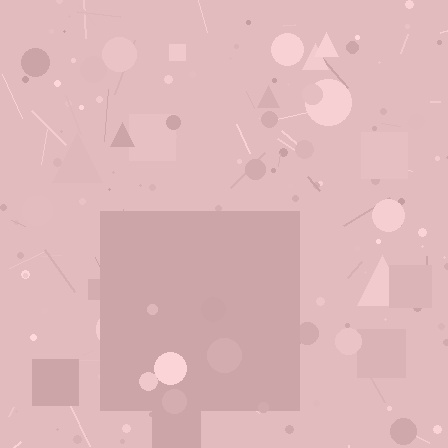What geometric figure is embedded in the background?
A square is embedded in the background.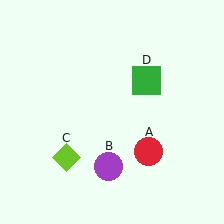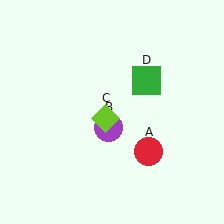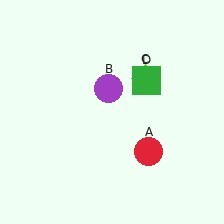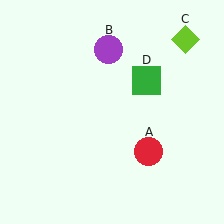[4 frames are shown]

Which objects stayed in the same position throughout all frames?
Red circle (object A) and green square (object D) remained stationary.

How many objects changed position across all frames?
2 objects changed position: purple circle (object B), lime diamond (object C).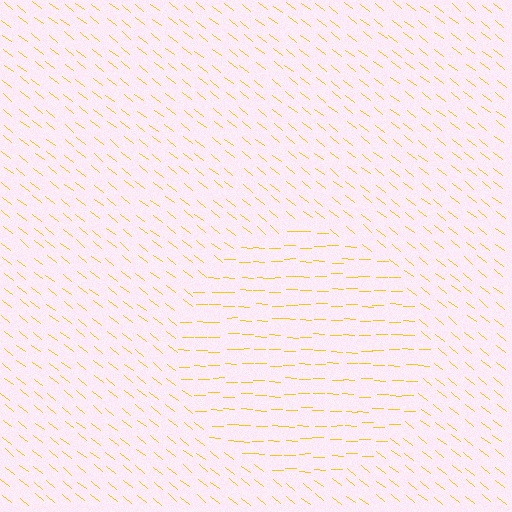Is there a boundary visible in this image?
Yes, there is a texture boundary formed by a change in line orientation.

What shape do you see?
I see a circle.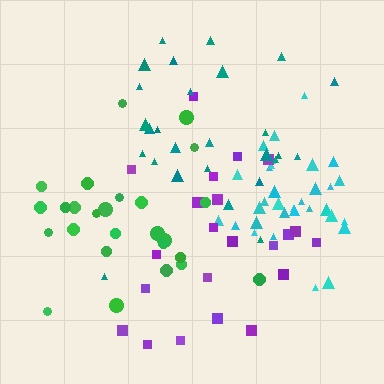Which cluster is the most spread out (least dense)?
Purple.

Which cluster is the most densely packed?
Cyan.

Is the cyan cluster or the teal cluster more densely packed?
Cyan.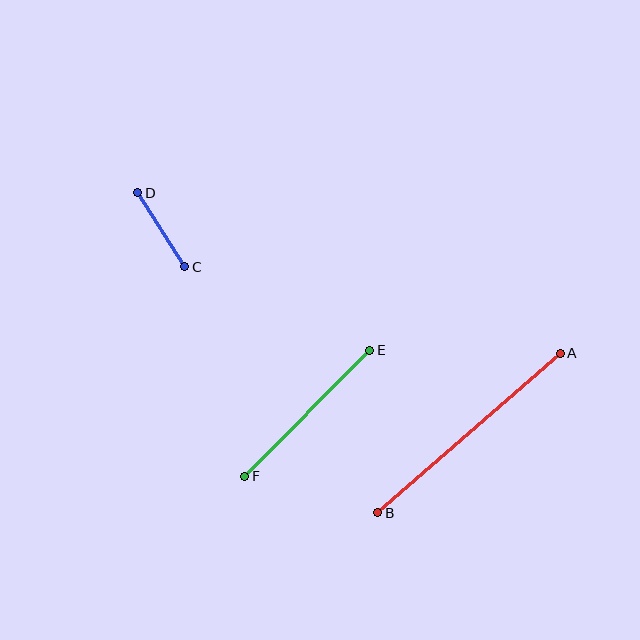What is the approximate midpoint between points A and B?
The midpoint is at approximately (469, 433) pixels.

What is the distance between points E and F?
The distance is approximately 178 pixels.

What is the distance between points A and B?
The distance is approximately 242 pixels.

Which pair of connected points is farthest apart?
Points A and B are farthest apart.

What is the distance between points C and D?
The distance is approximately 88 pixels.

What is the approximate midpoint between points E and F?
The midpoint is at approximately (307, 413) pixels.